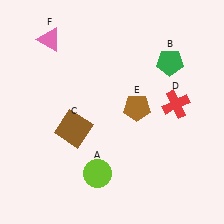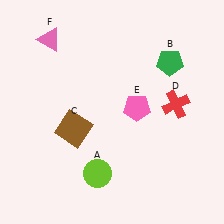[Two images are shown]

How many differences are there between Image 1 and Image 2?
There is 1 difference between the two images.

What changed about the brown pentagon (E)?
In Image 1, E is brown. In Image 2, it changed to pink.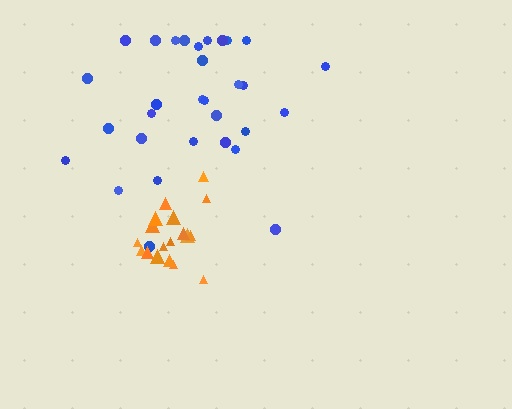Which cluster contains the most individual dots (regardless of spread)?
Blue (31).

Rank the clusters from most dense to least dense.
orange, blue.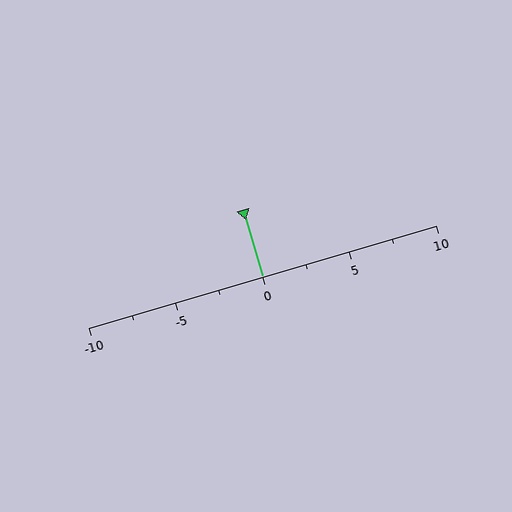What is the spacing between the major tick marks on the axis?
The major ticks are spaced 5 apart.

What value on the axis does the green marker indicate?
The marker indicates approximately 0.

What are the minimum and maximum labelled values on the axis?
The axis runs from -10 to 10.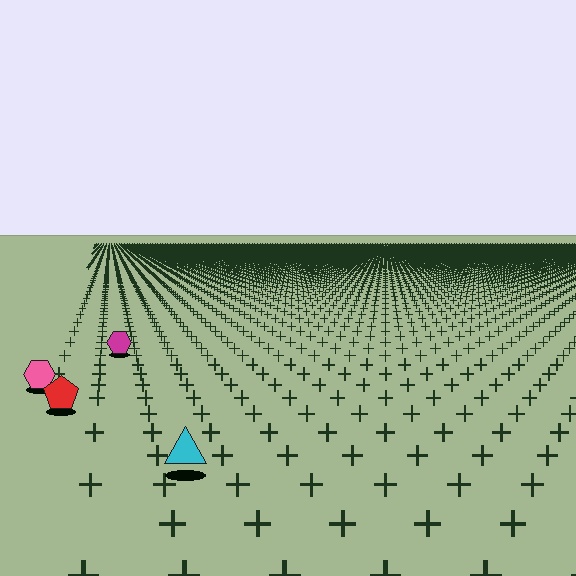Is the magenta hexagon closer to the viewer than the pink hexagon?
No. The pink hexagon is closer — you can tell from the texture gradient: the ground texture is coarser near it.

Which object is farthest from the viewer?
The magenta hexagon is farthest from the viewer. It appears smaller and the ground texture around it is denser.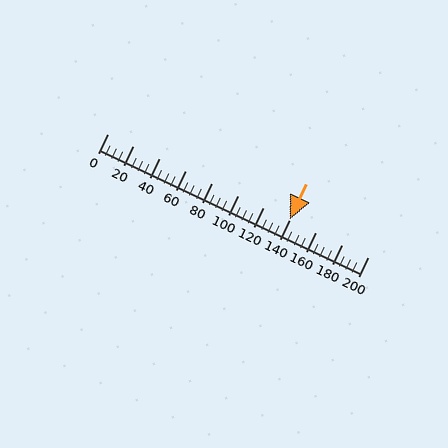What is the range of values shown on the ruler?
The ruler shows values from 0 to 200.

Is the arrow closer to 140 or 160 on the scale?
The arrow is closer to 140.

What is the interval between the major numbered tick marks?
The major tick marks are spaced 20 units apart.